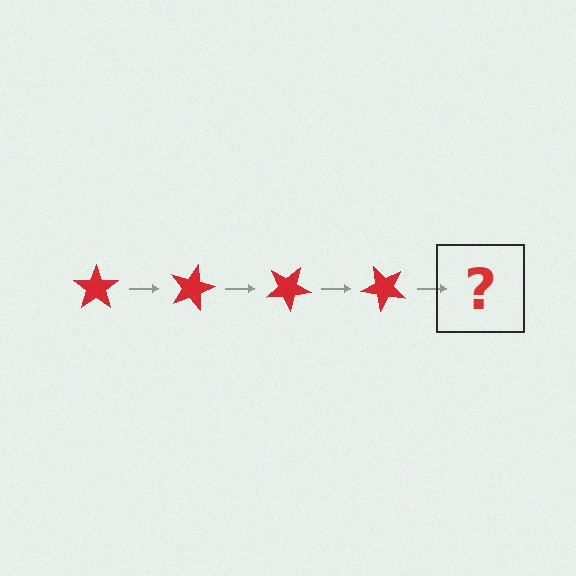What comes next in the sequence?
The next element should be a red star rotated 60 degrees.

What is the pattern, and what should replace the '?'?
The pattern is that the star rotates 15 degrees each step. The '?' should be a red star rotated 60 degrees.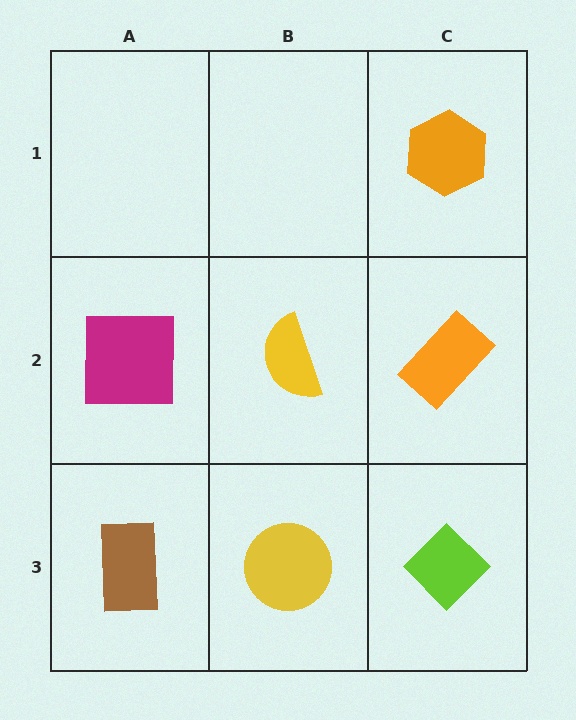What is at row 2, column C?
An orange rectangle.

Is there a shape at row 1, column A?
No, that cell is empty.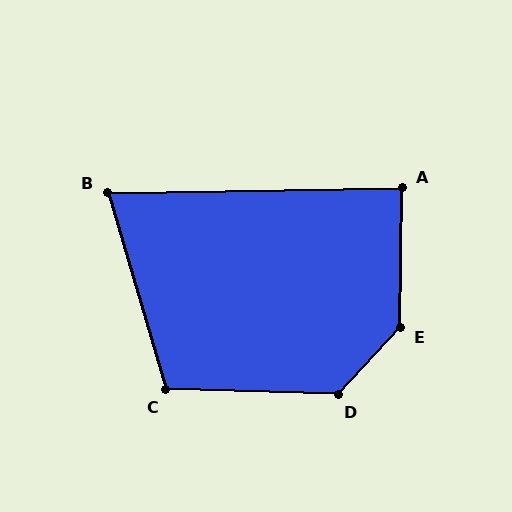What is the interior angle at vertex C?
Approximately 108 degrees (obtuse).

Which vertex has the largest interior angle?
E, at approximately 138 degrees.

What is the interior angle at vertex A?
Approximately 88 degrees (approximately right).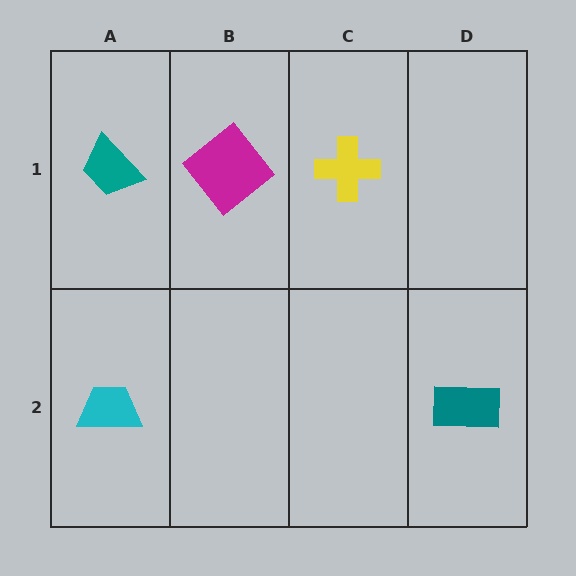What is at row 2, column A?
A cyan trapezoid.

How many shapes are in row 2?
2 shapes.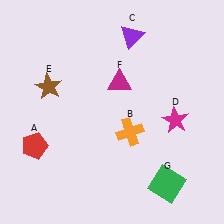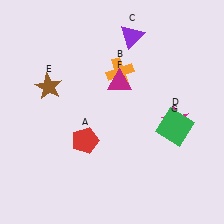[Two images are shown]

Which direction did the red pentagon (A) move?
The red pentagon (A) moved right.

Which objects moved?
The objects that moved are: the red pentagon (A), the orange cross (B), the green square (G).